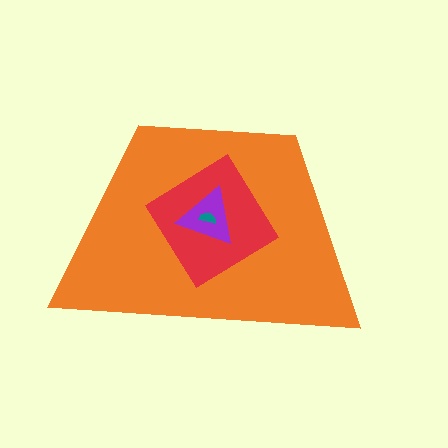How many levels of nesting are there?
4.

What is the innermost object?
The teal semicircle.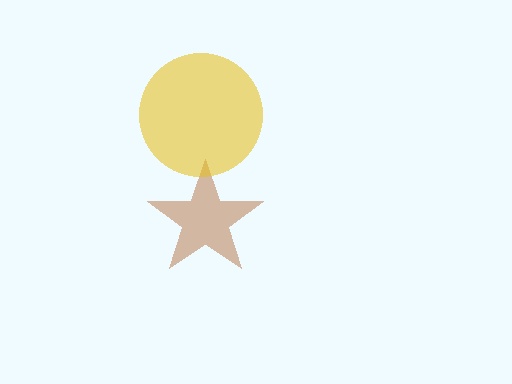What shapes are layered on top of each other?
The layered shapes are: a brown star, a yellow circle.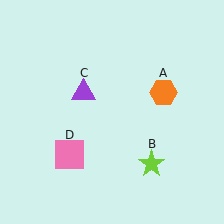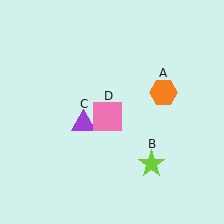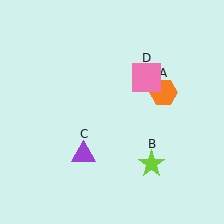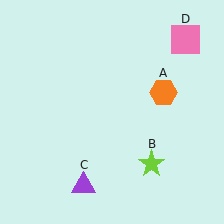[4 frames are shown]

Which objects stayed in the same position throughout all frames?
Orange hexagon (object A) and lime star (object B) remained stationary.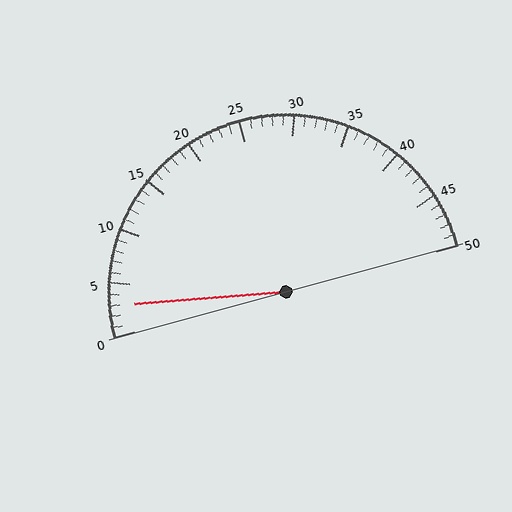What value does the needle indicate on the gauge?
The needle indicates approximately 3.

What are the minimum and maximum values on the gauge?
The gauge ranges from 0 to 50.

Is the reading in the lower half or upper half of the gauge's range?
The reading is in the lower half of the range (0 to 50).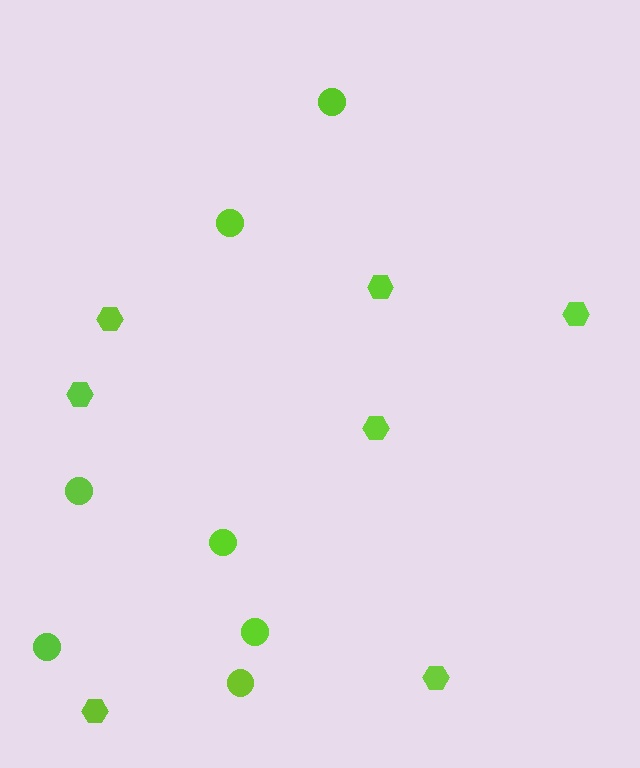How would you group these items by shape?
There are 2 groups: one group of circles (7) and one group of hexagons (7).